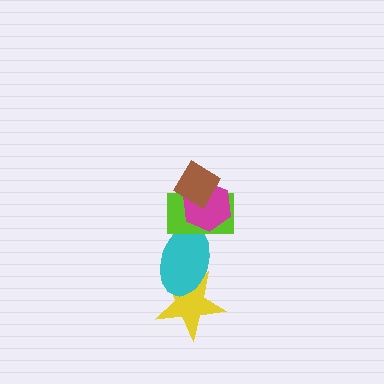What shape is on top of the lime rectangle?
The magenta hexagon is on top of the lime rectangle.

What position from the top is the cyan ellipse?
The cyan ellipse is 4th from the top.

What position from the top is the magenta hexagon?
The magenta hexagon is 2nd from the top.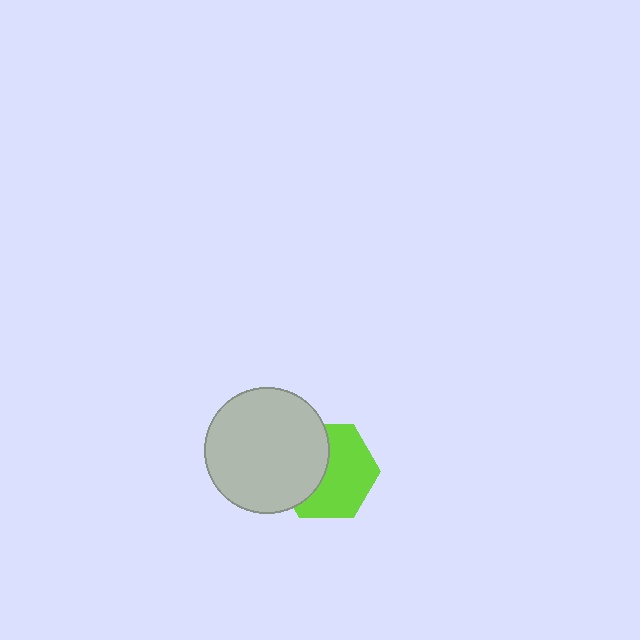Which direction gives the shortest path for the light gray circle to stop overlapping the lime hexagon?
Moving left gives the shortest separation.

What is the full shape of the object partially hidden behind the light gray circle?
The partially hidden object is a lime hexagon.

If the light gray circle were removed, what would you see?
You would see the complete lime hexagon.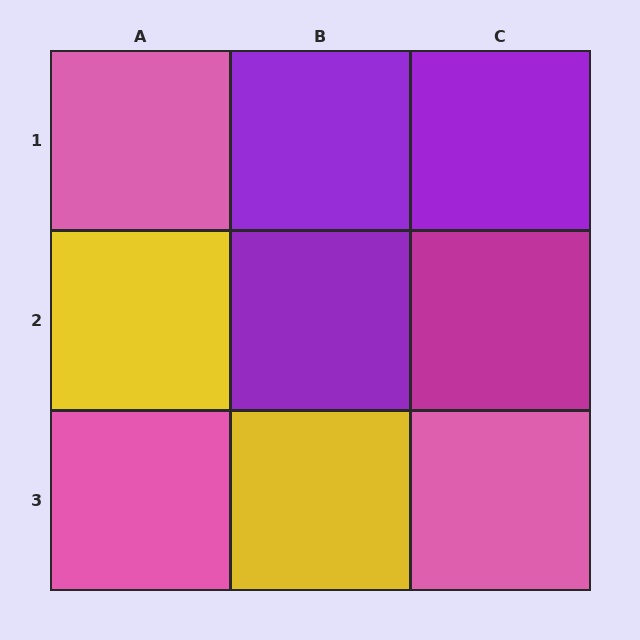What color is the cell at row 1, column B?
Purple.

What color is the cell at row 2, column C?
Magenta.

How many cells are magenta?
1 cell is magenta.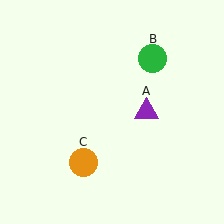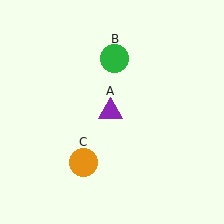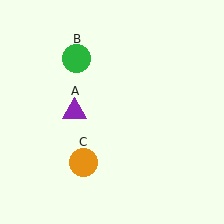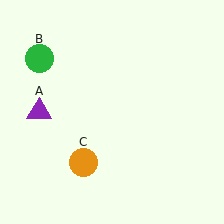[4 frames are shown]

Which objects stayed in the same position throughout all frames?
Orange circle (object C) remained stationary.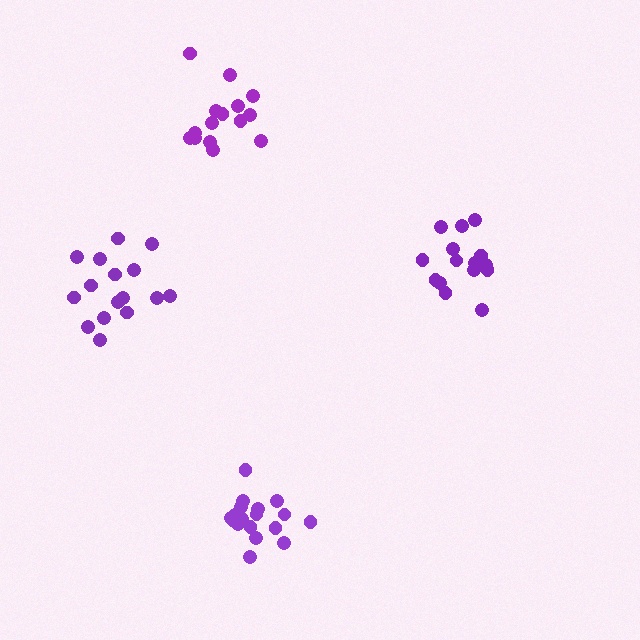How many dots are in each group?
Group 1: 17 dots, Group 2: 18 dots, Group 3: 15 dots, Group 4: 16 dots (66 total).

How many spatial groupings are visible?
There are 4 spatial groupings.